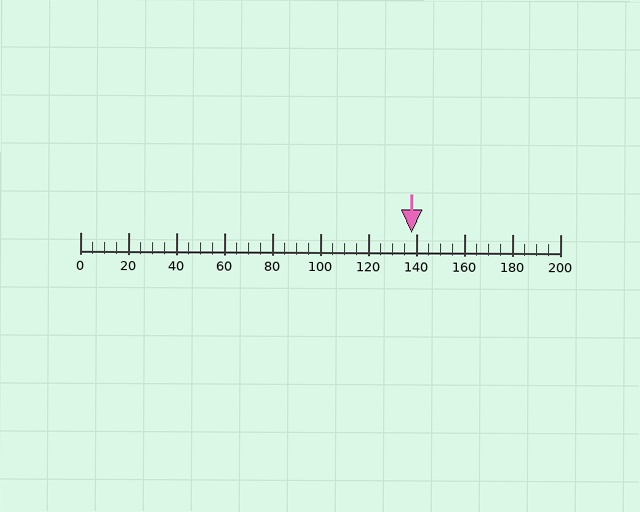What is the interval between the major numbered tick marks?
The major tick marks are spaced 20 units apart.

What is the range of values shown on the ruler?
The ruler shows values from 0 to 200.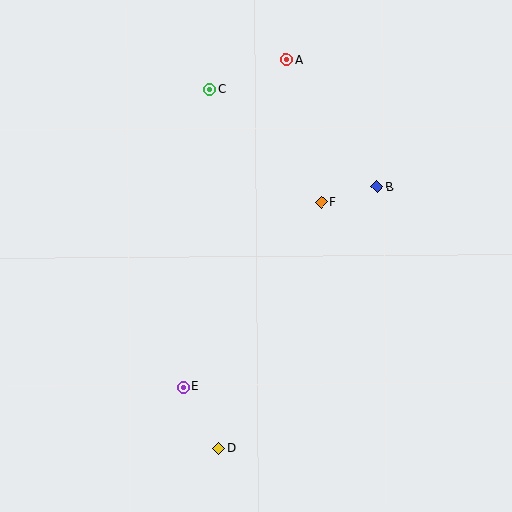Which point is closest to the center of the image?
Point F at (321, 202) is closest to the center.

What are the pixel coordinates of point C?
Point C is at (210, 89).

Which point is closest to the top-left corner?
Point C is closest to the top-left corner.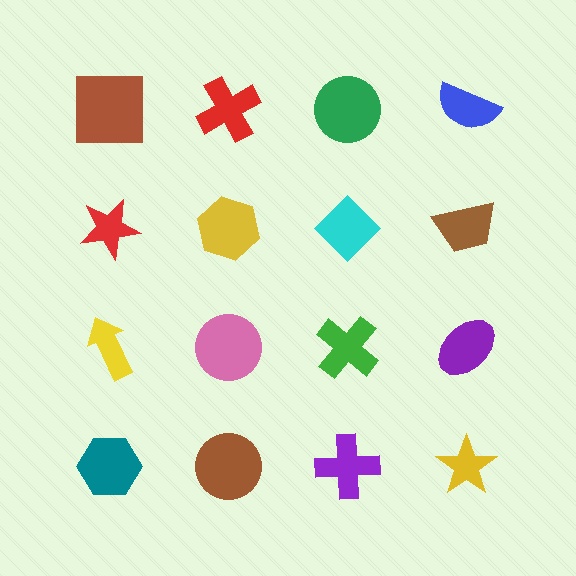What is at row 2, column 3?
A cyan diamond.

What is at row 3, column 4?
A purple ellipse.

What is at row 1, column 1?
A brown square.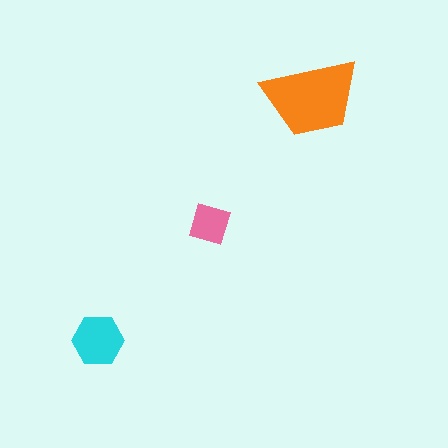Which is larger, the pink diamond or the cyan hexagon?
The cyan hexagon.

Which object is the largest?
The orange trapezoid.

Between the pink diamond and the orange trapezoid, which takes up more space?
The orange trapezoid.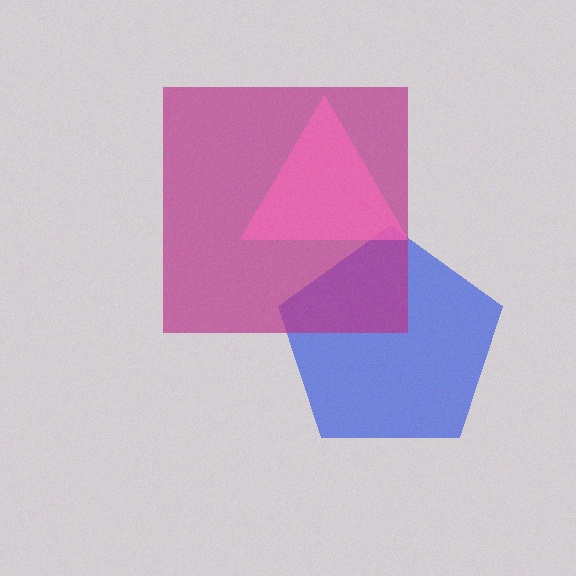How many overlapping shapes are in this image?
There are 3 overlapping shapes in the image.